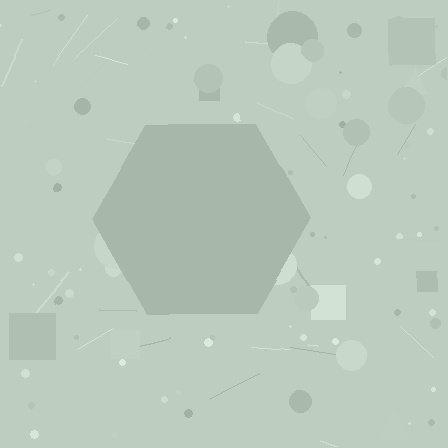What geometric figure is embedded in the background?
A hexagon is embedded in the background.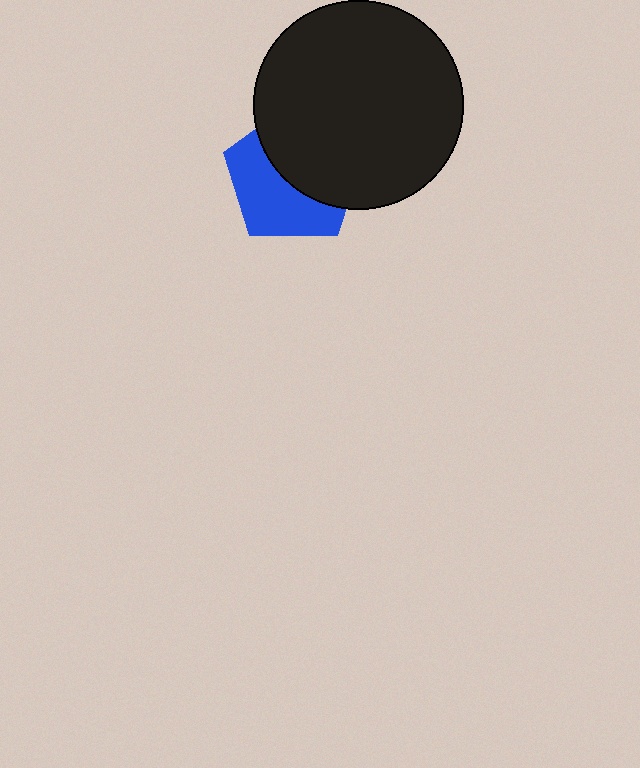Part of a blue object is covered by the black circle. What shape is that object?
It is a pentagon.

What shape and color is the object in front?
The object in front is a black circle.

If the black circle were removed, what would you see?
You would see the complete blue pentagon.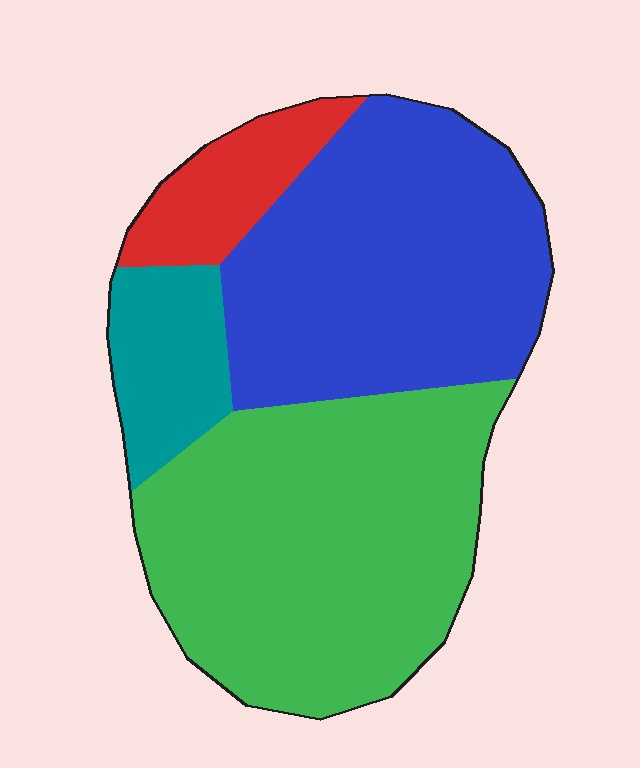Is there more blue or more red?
Blue.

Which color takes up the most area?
Green, at roughly 45%.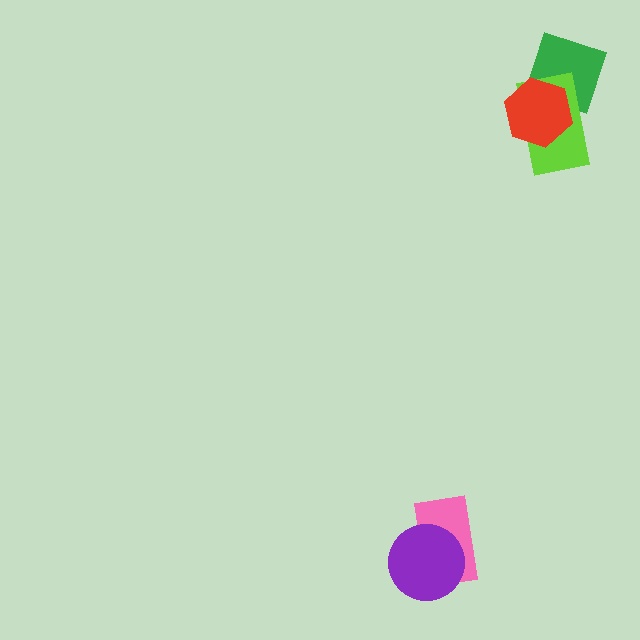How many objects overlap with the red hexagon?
2 objects overlap with the red hexagon.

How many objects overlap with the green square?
2 objects overlap with the green square.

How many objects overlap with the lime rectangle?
2 objects overlap with the lime rectangle.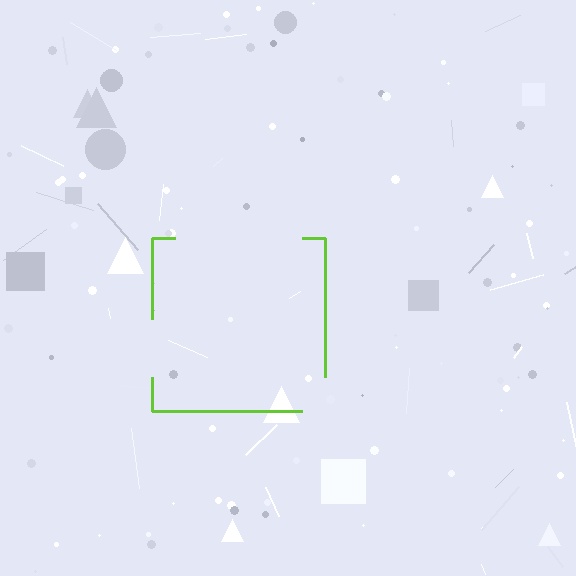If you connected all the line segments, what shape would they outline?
They would outline a square.